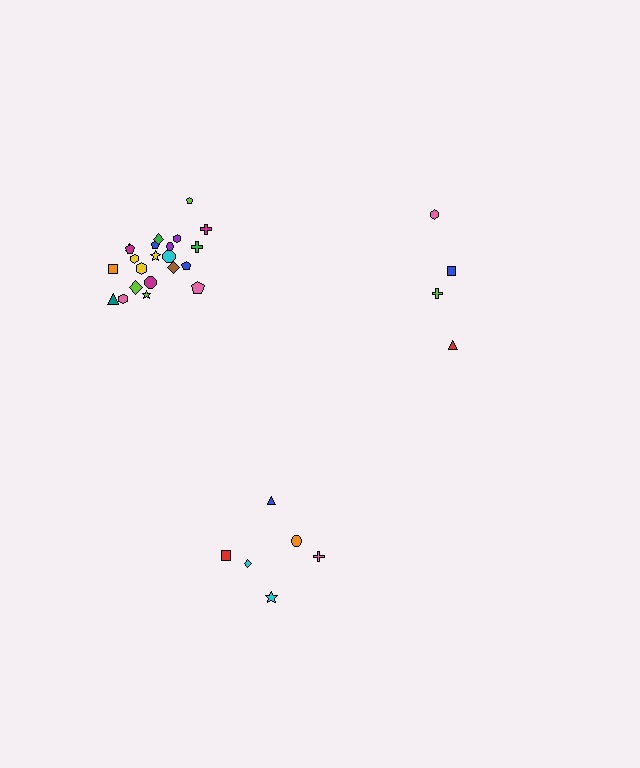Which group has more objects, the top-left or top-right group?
The top-left group.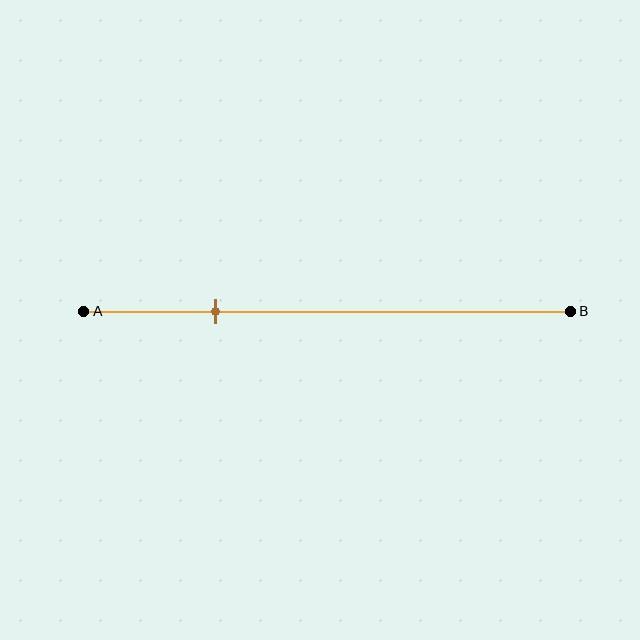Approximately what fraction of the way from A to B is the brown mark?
The brown mark is approximately 25% of the way from A to B.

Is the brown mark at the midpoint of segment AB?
No, the mark is at about 25% from A, not at the 50% midpoint.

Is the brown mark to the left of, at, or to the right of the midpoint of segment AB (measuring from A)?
The brown mark is to the left of the midpoint of segment AB.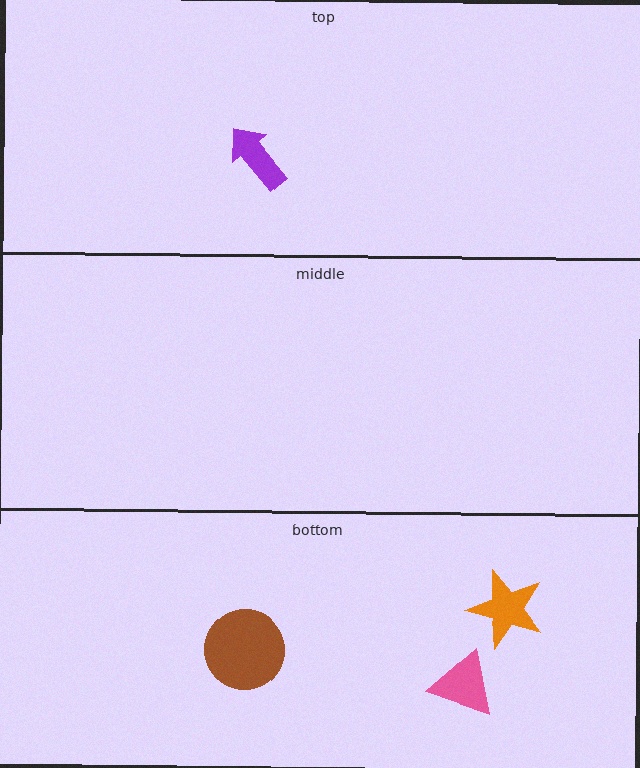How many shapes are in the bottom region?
3.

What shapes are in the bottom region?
The brown circle, the pink triangle, the orange star.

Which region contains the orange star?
The bottom region.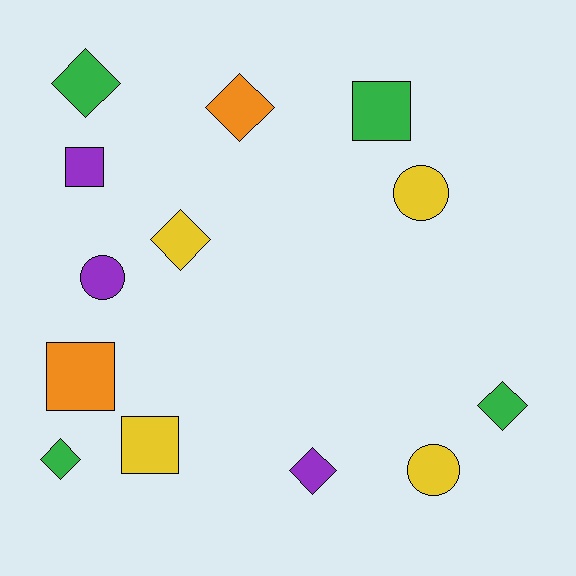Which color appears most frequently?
Yellow, with 4 objects.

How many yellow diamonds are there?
There is 1 yellow diamond.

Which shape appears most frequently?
Diamond, with 6 objects.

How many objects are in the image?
There are 13 objects.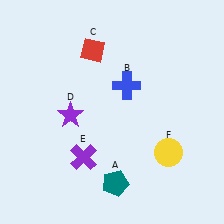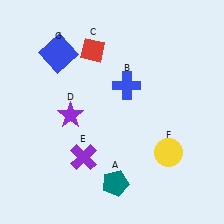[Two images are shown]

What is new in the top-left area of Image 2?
A blue square (G) was added in the top-left area of Image 2.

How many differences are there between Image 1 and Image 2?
There is 1 difference between the two images.